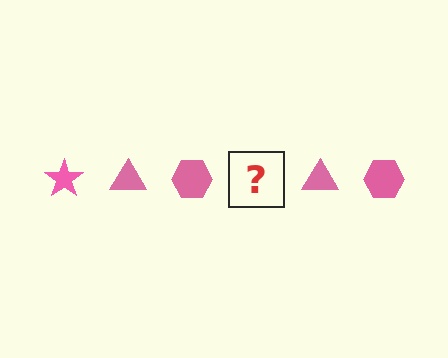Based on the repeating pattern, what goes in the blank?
The blank should be a pink star.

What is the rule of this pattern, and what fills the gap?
The rule is that the pattern cycles through star, triangle, hexagon shapes in pink. The gap should be filled with a pink star.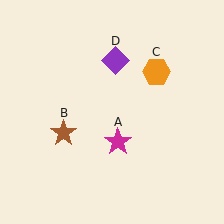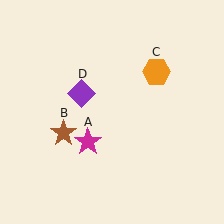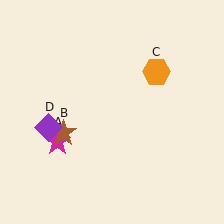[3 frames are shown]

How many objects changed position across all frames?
2 objects changed position: magenta star (object A), purple diamond (object D).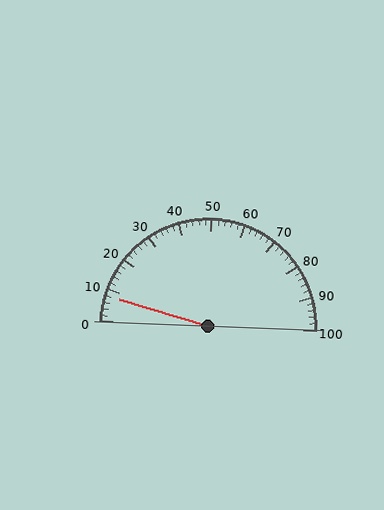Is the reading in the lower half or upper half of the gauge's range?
The reading is in the lower half of the range (0 to 100).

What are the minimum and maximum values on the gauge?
The gauge ranges from 0 to 100.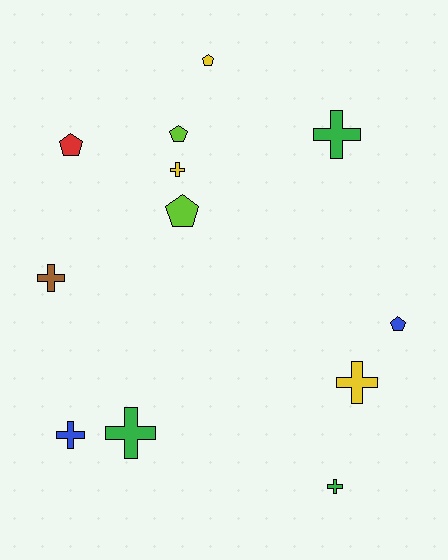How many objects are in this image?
There are 12 objects.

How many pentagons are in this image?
There are 5 pentagons.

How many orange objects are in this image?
There are no orange objects.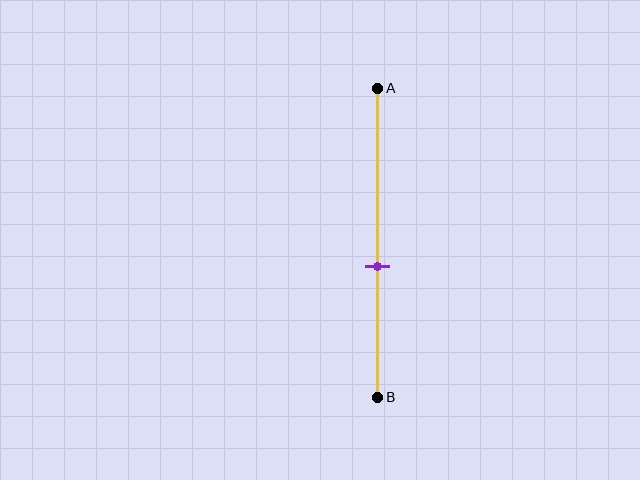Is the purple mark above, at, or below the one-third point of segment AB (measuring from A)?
The purple mark is below the one-third point of segment AB.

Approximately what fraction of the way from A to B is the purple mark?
The purple mark is approximately 60% of the way from A to B.